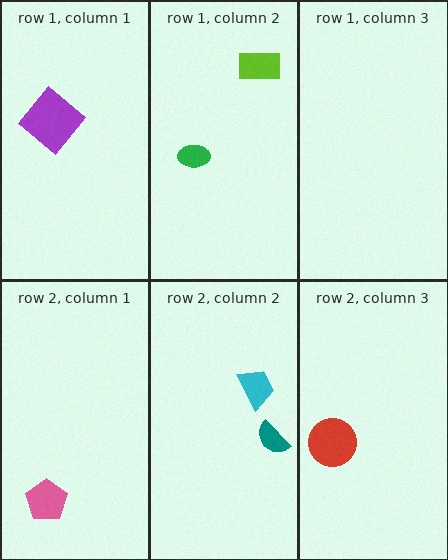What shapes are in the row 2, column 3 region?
The red circle.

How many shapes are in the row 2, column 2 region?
2.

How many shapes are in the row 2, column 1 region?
1.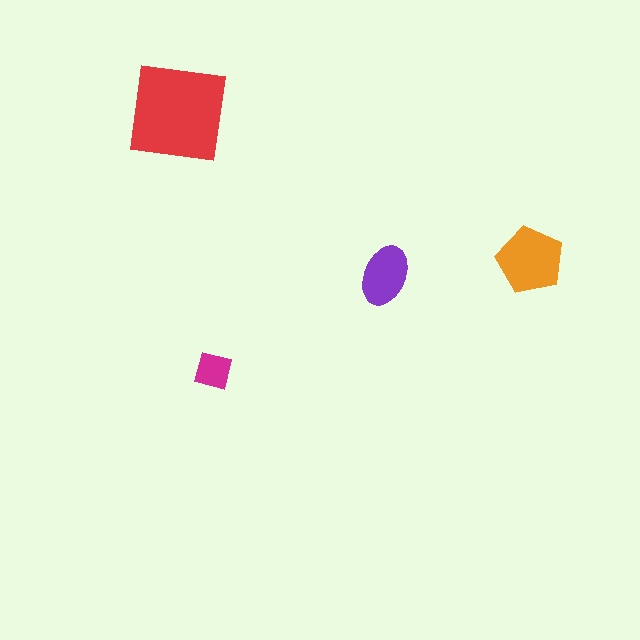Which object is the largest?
The red square.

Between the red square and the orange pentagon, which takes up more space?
The red square.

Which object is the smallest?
The magenta square.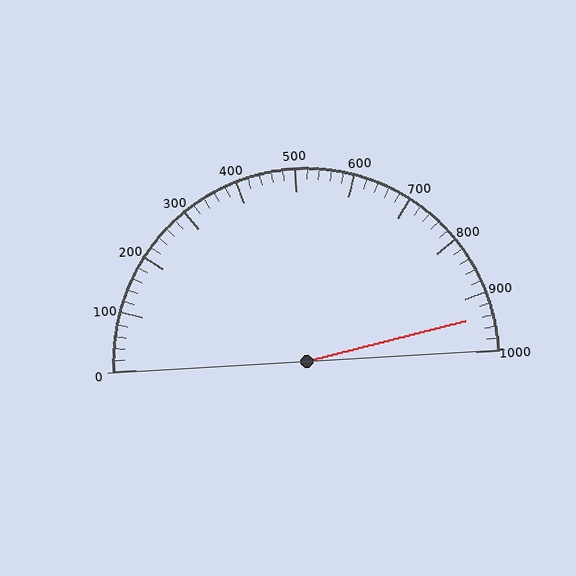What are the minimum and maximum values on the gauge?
The gauge ranges from 0 to 1000.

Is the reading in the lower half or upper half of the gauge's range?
The reading is in the upper half of the range (0 to 1000).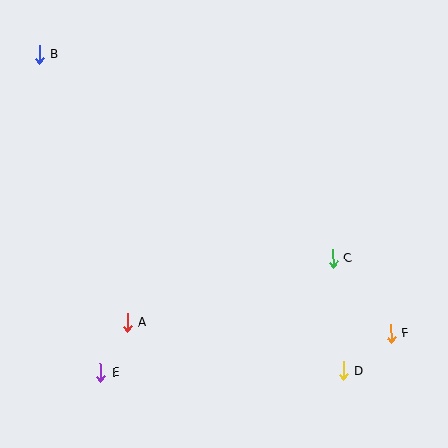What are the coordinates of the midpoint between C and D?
The midpoint between C and D is at (338, 315).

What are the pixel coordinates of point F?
Point F is at (391, 334).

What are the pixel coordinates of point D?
Point D is at (343, 371).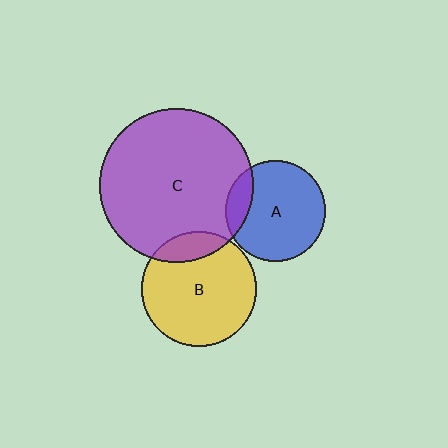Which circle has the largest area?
Circle C (purple).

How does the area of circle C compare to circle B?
Approximately 1.8 times.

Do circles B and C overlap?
Yes.